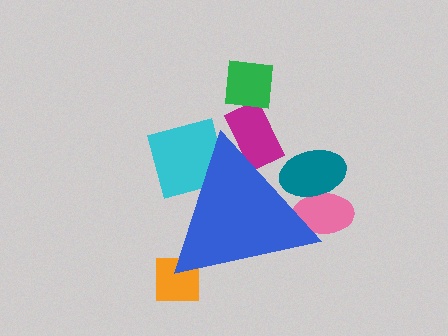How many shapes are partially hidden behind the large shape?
5 shapes are partially hidden.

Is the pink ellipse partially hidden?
Yes, the pink ellipse is partially hidden behind the blue triangle.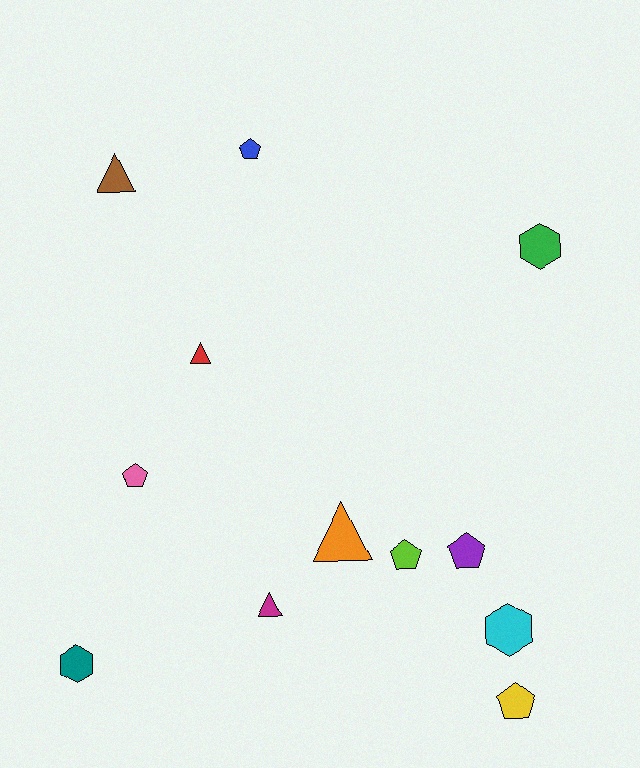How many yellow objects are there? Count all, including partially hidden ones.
There is 1 yellow object.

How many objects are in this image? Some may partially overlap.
There are 12 objects.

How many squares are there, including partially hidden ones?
There are no squares.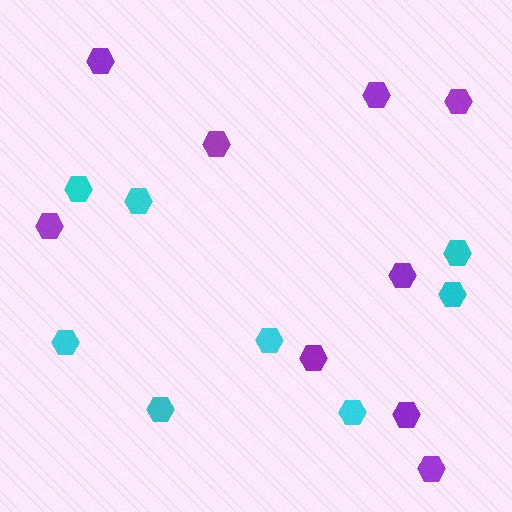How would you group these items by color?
There are 2 groups: one group of cyan hexagons (8) and one group of purple hexagons (9).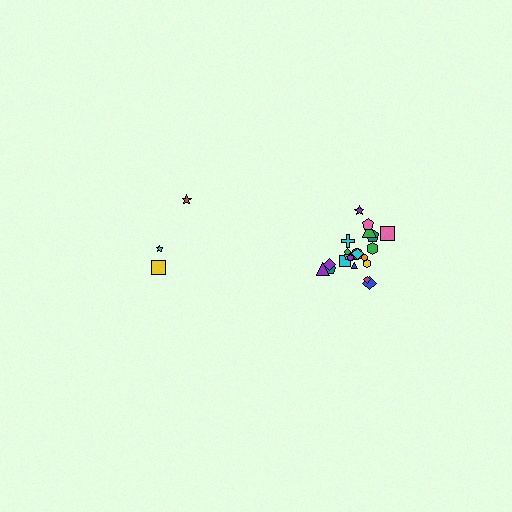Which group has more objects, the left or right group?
The right group.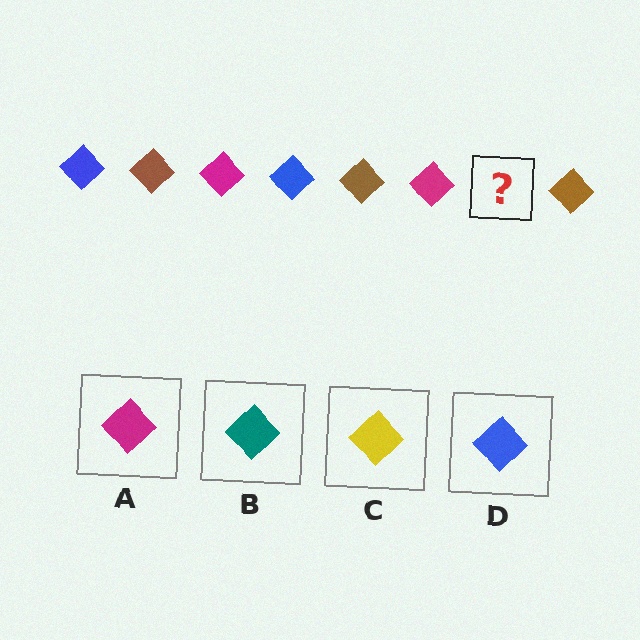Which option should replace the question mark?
Option D.